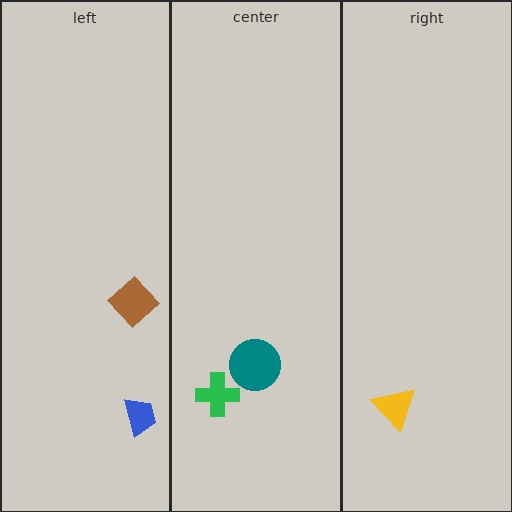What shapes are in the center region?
The teal circle, the green cross.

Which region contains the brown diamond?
The left region.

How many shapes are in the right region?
1.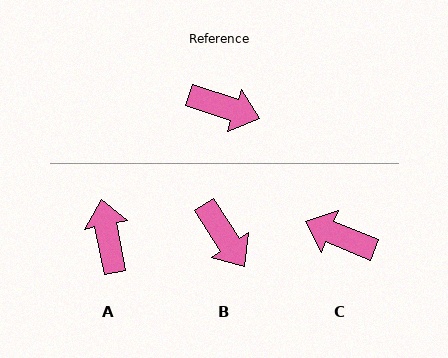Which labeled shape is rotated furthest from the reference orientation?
C, about 177 degrees away.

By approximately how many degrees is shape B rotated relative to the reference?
Approximately 38 degrees clockwise.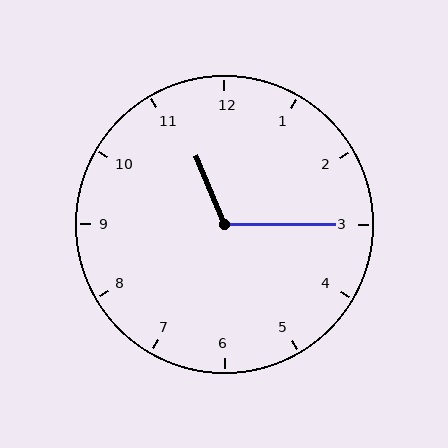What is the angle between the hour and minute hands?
Approximately 112 degrees.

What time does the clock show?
11:15.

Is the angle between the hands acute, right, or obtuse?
It is obtuse.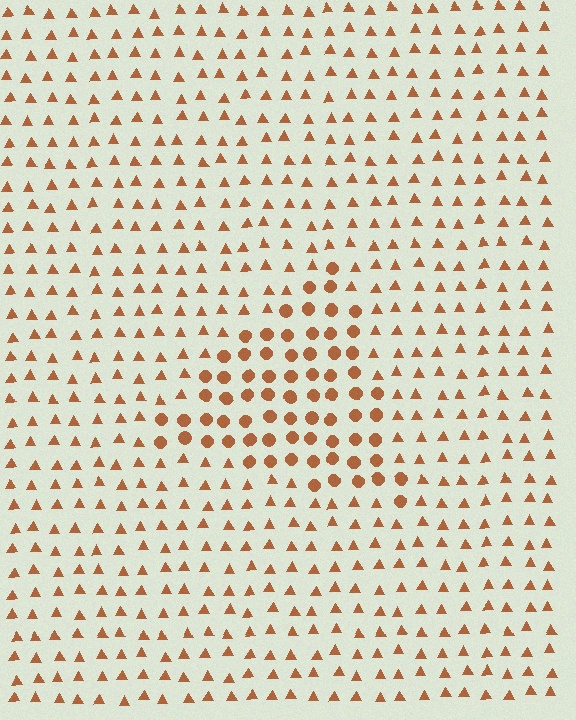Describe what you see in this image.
The image is filled with small brown elements arranged in a uniform grid. A triangle-shaped region contains circles, while the surrounding area contains triangles. The boundary is defined purely by the change in element shape.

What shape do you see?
I see a triangle.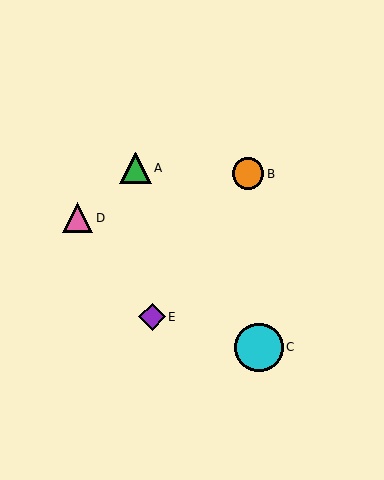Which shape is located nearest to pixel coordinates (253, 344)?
The cyan circle (labeled C) at (259, 347) is nearest to that location.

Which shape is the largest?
The cyan circle (labeled C) is the largest.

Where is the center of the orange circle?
The center of the orange circle is at (248, 174).